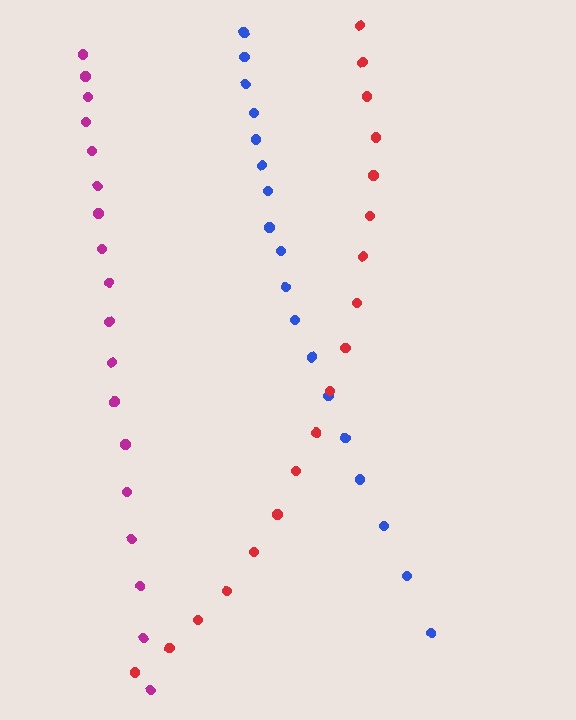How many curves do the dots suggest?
There are 3 distinct paths.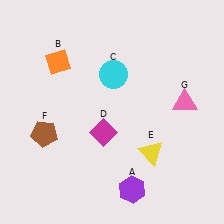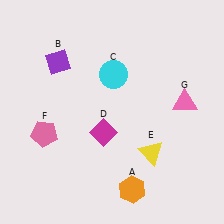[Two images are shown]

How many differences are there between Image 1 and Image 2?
There are 3 differences between the two images.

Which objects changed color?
A changed from purple to orange. B changed from orange to purple. F changed from brown to pink.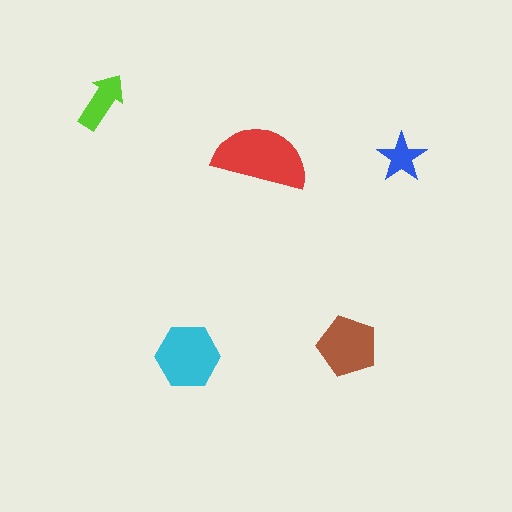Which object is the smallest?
The blue star.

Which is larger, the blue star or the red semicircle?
The red semicircle.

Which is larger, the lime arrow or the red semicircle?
The red semicircle.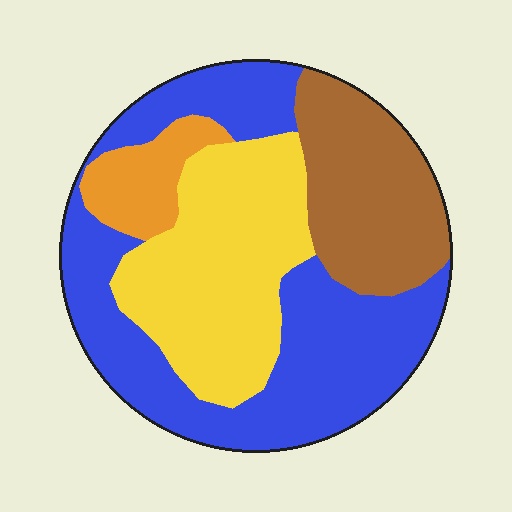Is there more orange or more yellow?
Yellow.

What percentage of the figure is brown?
Brown takes up about one fifth (1/5) of the figure.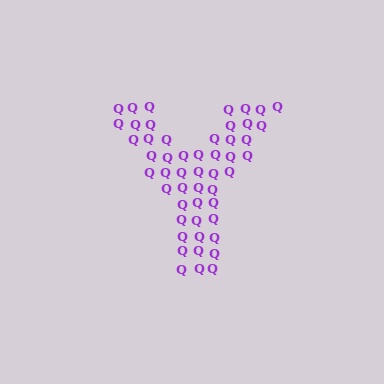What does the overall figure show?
The overall figure shows the letter Y.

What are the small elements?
The small elements are letter Q's.